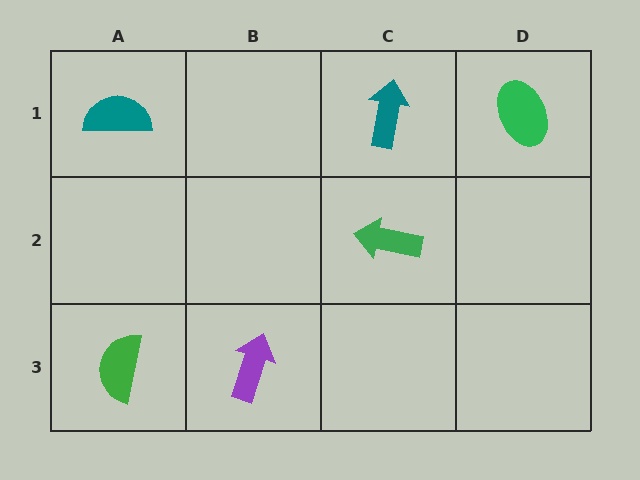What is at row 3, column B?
A purple arrow.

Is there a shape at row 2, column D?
No, that cell is empty.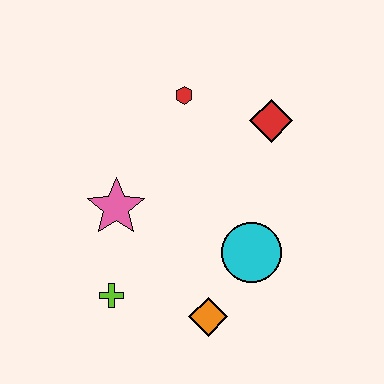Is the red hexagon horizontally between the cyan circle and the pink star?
Yes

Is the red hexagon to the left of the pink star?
No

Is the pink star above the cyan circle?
Yes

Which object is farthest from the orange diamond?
The red hexagon is farthest from the orange diamond.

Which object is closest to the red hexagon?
The red diamond is closest to the red hexagon.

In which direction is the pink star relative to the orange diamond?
The pink star is above the orange diamond.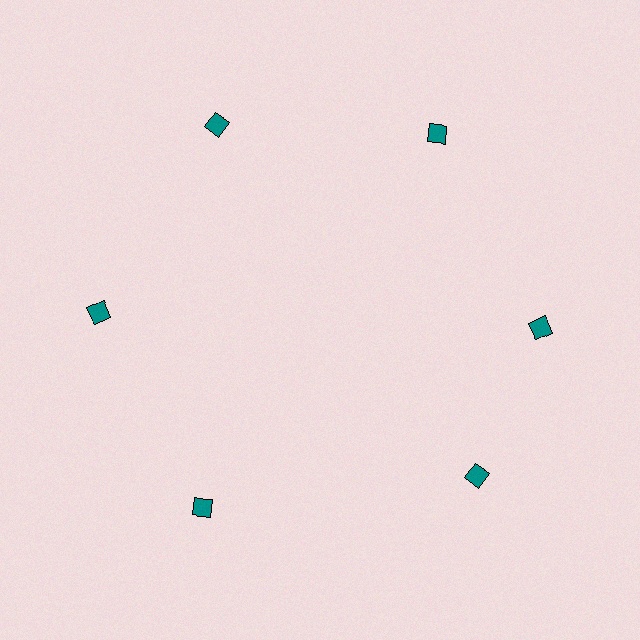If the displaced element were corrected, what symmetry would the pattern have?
It would have 6-fold rotational symmetry — the pattern would map onto itself every 60 degrees.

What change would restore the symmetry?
The symmetry would be restored by rotating it back into even spacing with its neighbors so that all 6 diamonds sit at equal angles and equal distance from the center.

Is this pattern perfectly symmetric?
No. The 6 teal diamonds are arranged in a ring, but one element near the 5 o'clock position is rotated out of alignment along the ring, breaking the 6-fold rotational symmetry.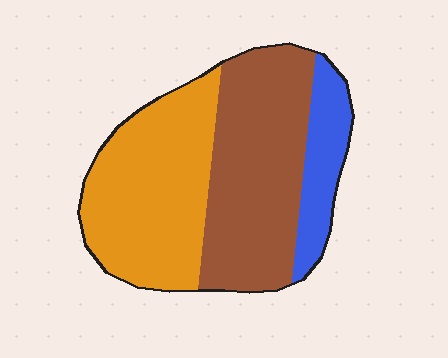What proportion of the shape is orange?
Orange covers roughly 40% of the shape.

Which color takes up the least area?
Blue, at roughly 15%.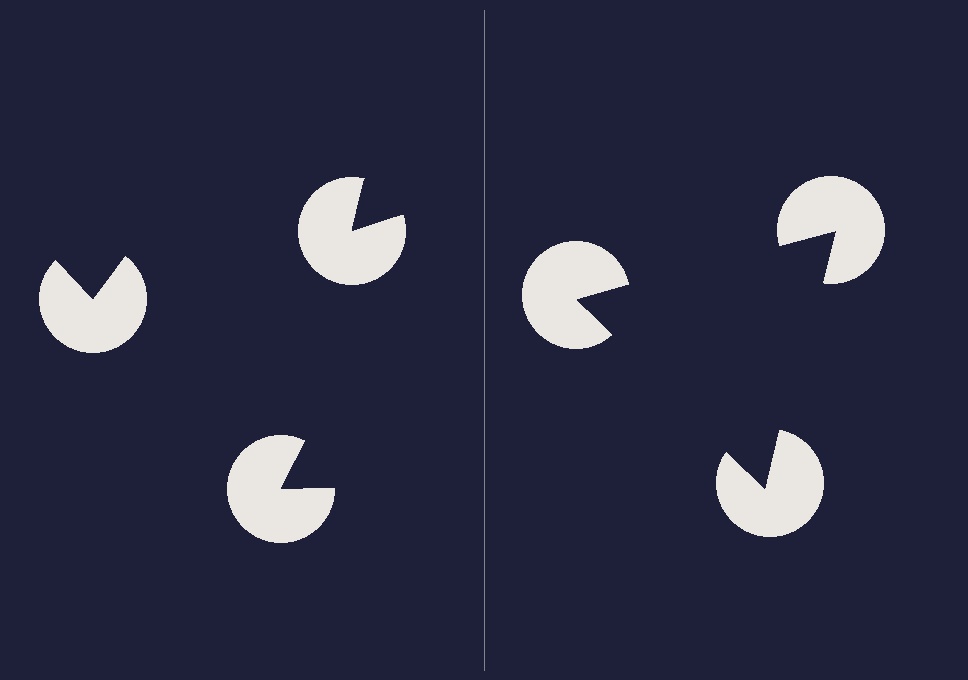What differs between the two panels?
The pac-man discs are positioned identically on both sides; only the wedge orientations differ. On the right they align to a triangle; on the left they are misaligned.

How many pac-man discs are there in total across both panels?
6 — 3 on each side.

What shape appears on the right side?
An illusory triangle.